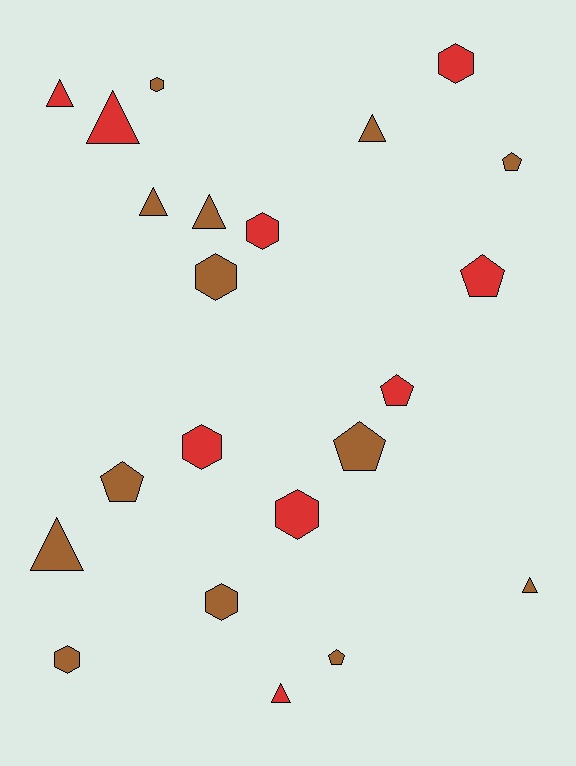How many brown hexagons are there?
There are 4 brown hexagons.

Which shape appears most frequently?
Hexagon, with 8 objects.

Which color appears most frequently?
Brown, with 13 objects.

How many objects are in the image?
There are 22 objects.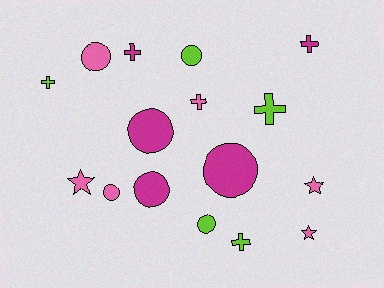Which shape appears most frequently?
Circle, with 7 objects.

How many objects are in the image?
There are 16 objects.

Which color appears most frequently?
Pink, with 6 objects.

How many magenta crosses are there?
There are 2 magenta crosses.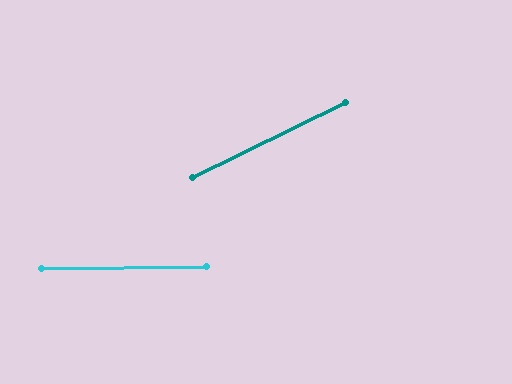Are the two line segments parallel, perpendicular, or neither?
Neither parallel nor perpendicular — they differ by about 25°.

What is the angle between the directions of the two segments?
Approximately 25 degrees.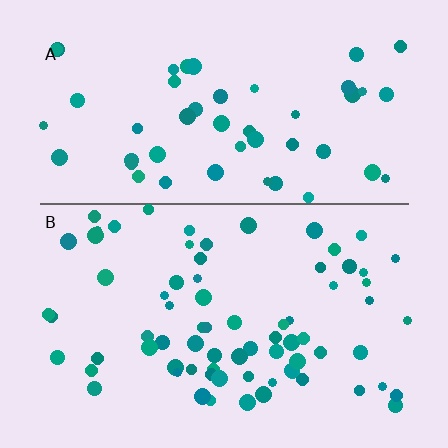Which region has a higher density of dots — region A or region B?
B (the bottom).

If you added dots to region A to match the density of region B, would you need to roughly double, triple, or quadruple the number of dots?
Approximately double.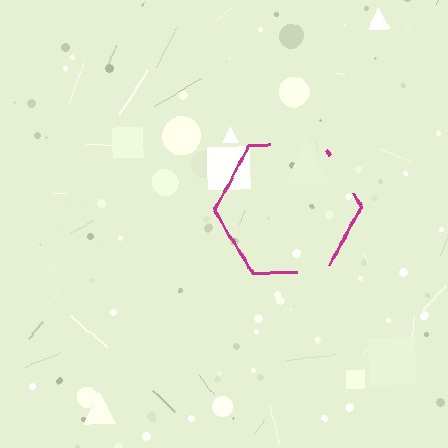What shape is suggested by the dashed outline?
The dashed outline suggests a hexagon.